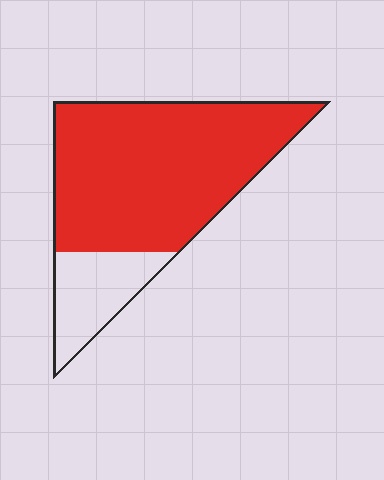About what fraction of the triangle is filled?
About four fifths (4/5).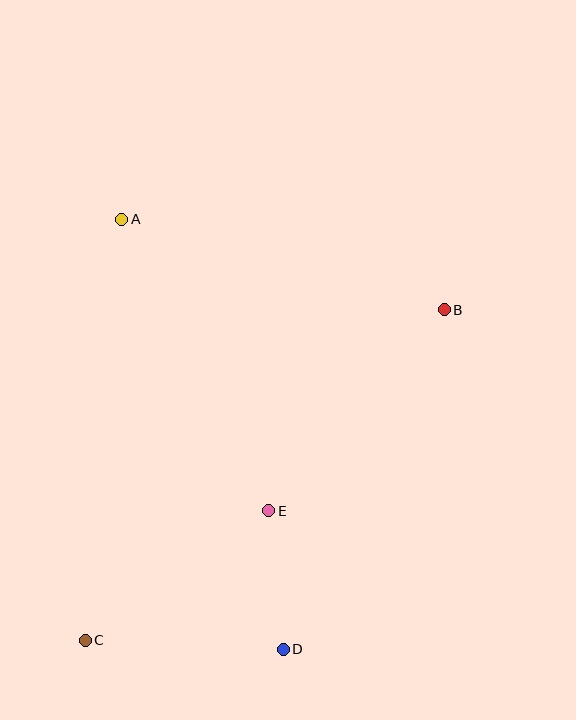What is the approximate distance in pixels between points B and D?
The distance between B and D is approximately 376 pixels.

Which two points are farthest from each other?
Points B and C are farthest from each other.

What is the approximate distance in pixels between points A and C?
The distance between A and C is approximately 423 pixels.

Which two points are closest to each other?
Points D and E are closest to each other.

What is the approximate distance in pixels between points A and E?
The distance between A and E is approximately 326 pixels.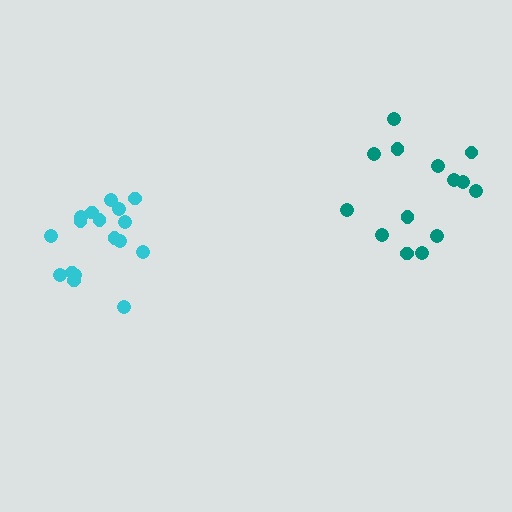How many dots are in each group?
Group 1: 14 dots, Group 2: 17 dots (31 total).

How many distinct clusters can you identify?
There are 2 distinct clusters.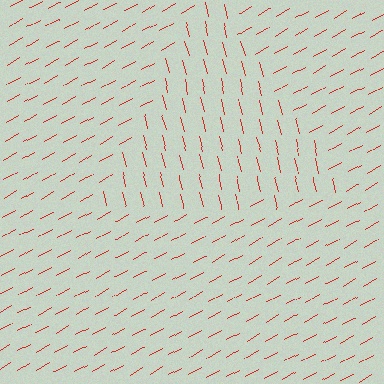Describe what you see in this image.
The image is filled with small red line segments. A triangle region in the image has lines oriented differently from the surrounding lines, creating a visible texture boundary.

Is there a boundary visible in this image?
Yes, there is a texture boundary formed by a change in line orientation.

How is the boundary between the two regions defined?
The boundary is defined purely by a change in line orientation (approximately 75 degrees difference). All lines are the same color and thickness.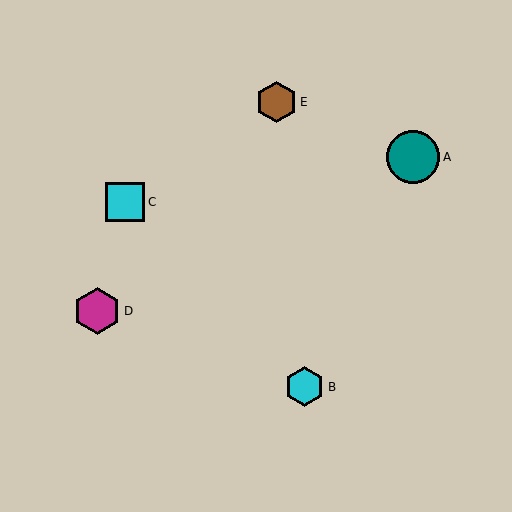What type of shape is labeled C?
Shape C is a cyan square.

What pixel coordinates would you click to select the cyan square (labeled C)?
Click at (125, 202) to select the cyan square C.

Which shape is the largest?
The teal circle (labeled A) is the largest.